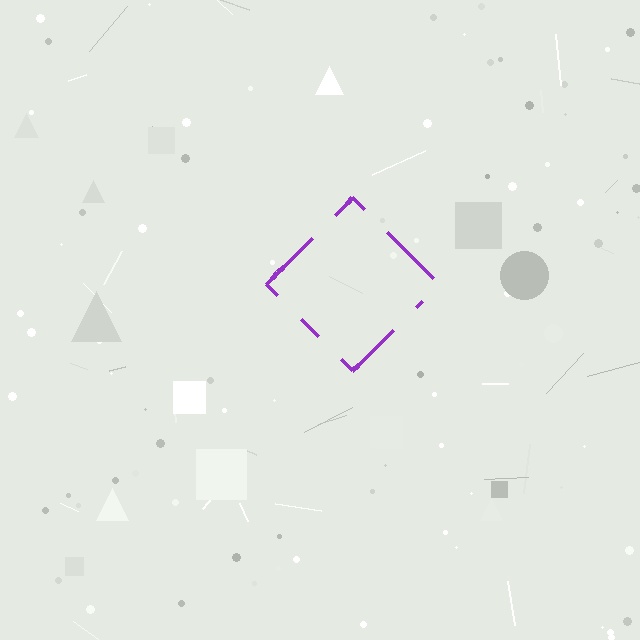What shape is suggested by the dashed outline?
The dashed outline suggests a diamond.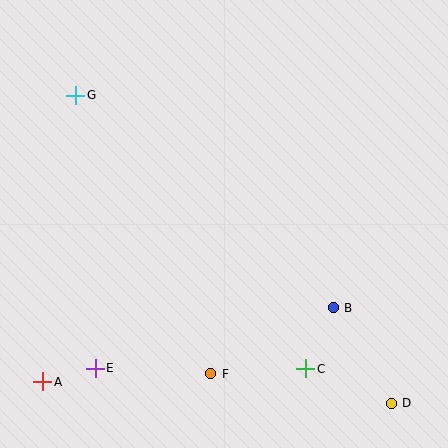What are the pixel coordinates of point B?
Point B is at (333, 308).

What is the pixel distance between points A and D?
The distance between A and D is 349 pixels.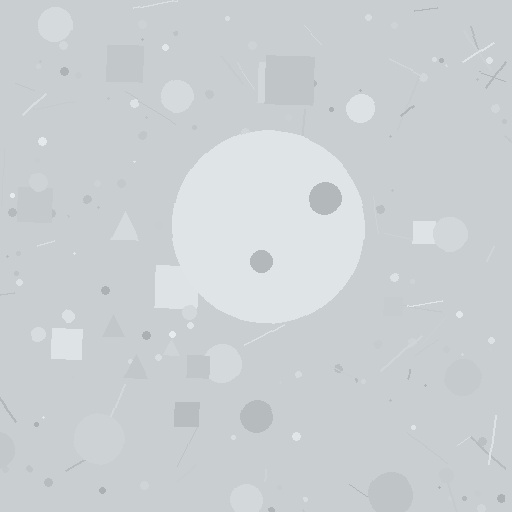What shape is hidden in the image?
A circle is hidden in the image.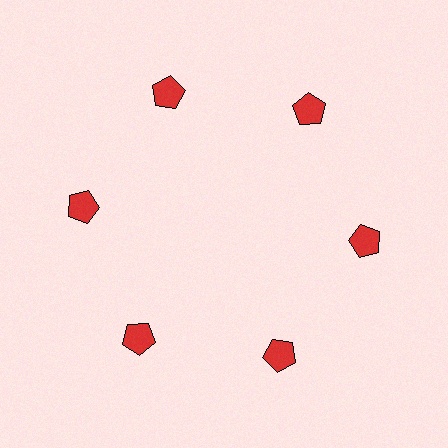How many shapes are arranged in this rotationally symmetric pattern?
There are 6 shapes, arranged in 6 groups of 1.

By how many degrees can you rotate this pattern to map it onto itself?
The pattern maps onto itself every 60 degrees of rotation.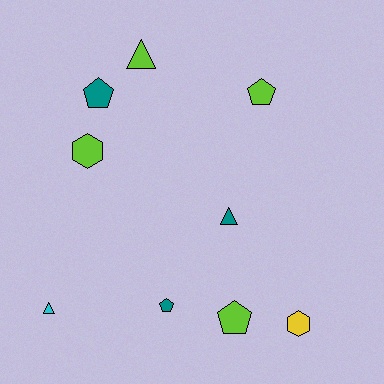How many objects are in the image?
There are 9 objects.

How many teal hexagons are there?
There are no teal hexagons.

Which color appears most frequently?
Lime, with 4 objects.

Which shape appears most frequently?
Pentagon, with 4 objects.